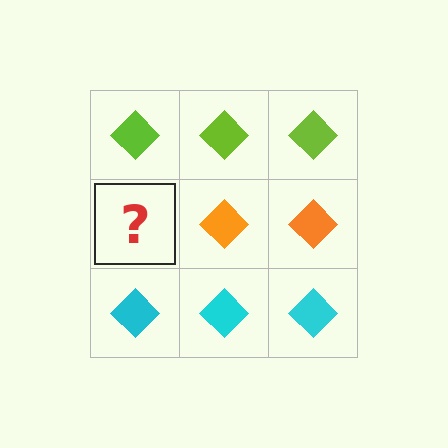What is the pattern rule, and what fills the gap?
The rule is that each row has a consistent color. The gap should be filled with an orange diamond.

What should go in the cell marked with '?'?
The missing cell should contain an orange diamond.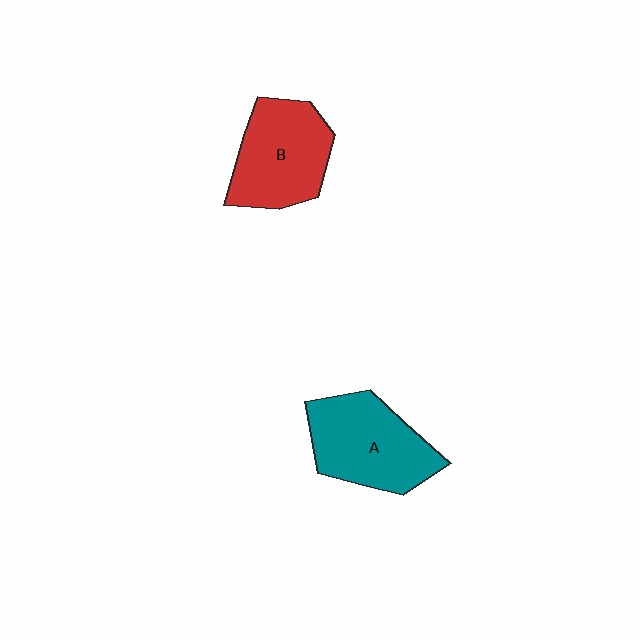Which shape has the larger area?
Shape A (teal).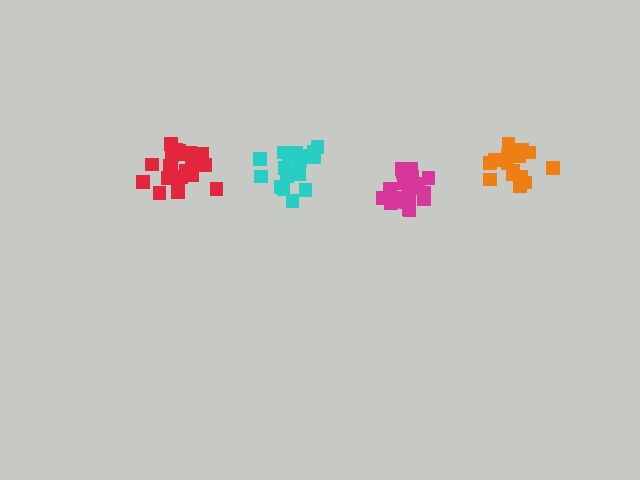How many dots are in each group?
Group 1: 18 dots, Group 2: 20 dots, Group 3: 21 dots, Group 4: 19 dots (78 total).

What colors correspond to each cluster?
The clusters are colored: orange, magenta, red, cyan.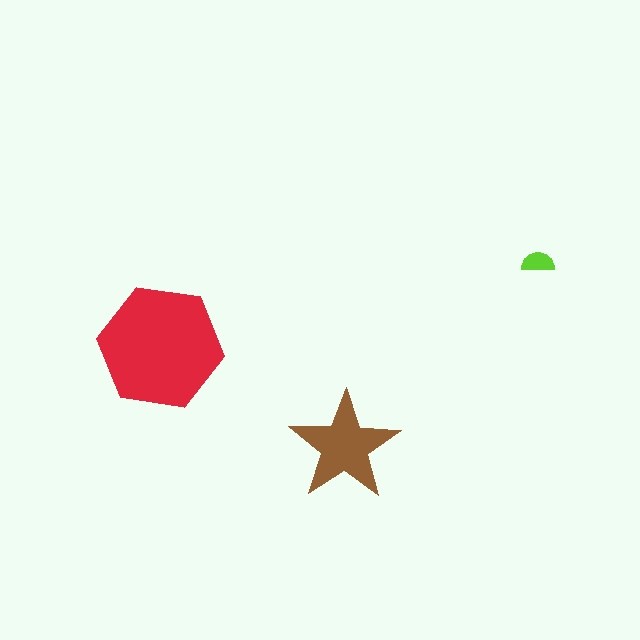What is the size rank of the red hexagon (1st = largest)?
1st.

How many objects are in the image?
There are 3 objects in the image.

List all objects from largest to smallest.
The red hexagon, the brown star, the lime semicircle.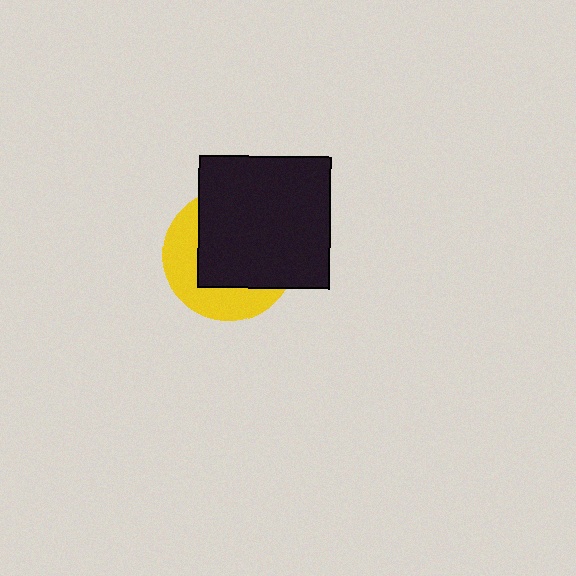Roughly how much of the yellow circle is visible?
A small part of it is visible (roughly 38%).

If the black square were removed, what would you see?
You would see the complete yellow circle.